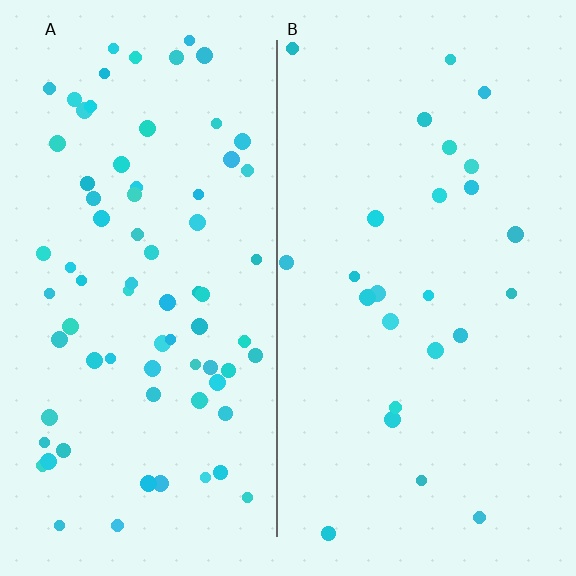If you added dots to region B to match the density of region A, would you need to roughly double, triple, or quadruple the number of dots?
Approximately triple.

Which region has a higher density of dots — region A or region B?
A (the left).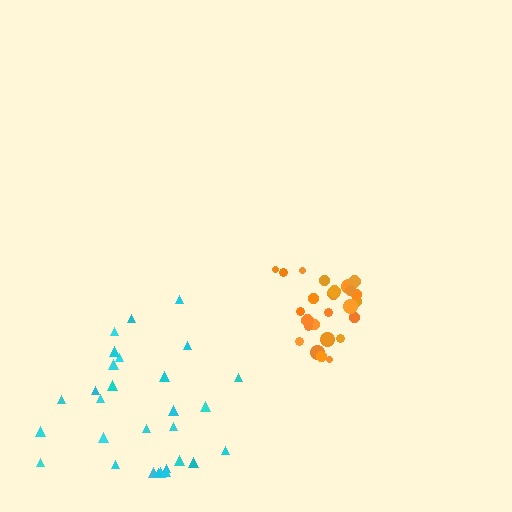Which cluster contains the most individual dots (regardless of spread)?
Cyan (29).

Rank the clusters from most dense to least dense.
orange, cyan.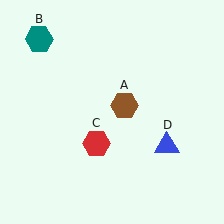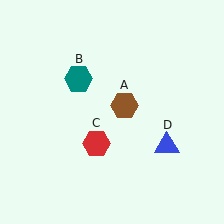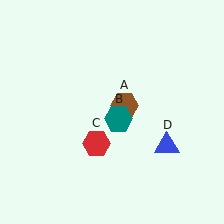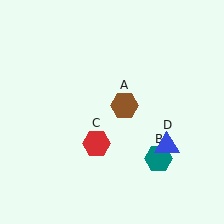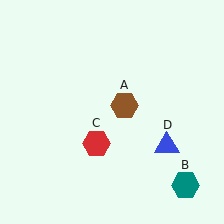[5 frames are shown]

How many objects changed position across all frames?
1 object changed position: teal hexagon (object B).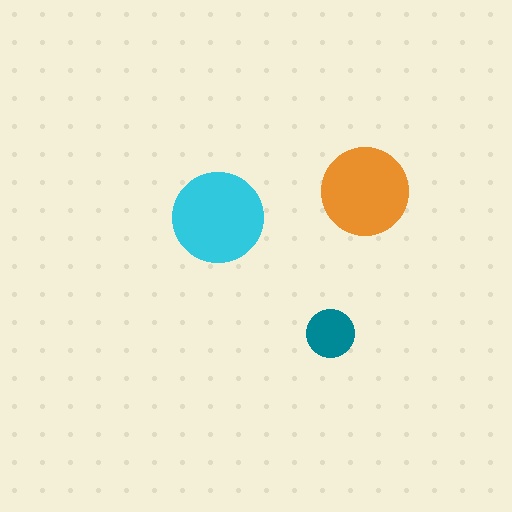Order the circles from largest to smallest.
the cyan one, the orange one, the teal one.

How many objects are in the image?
There are 3 objects in the image.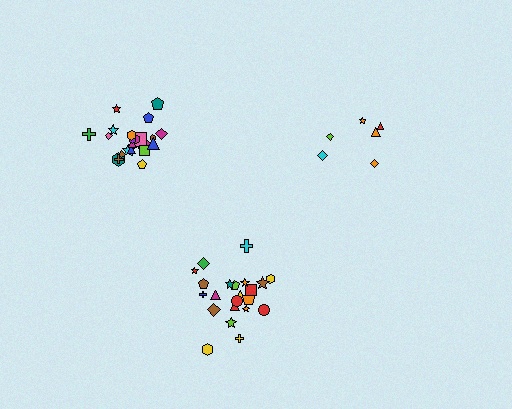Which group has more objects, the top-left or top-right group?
The top-left group.